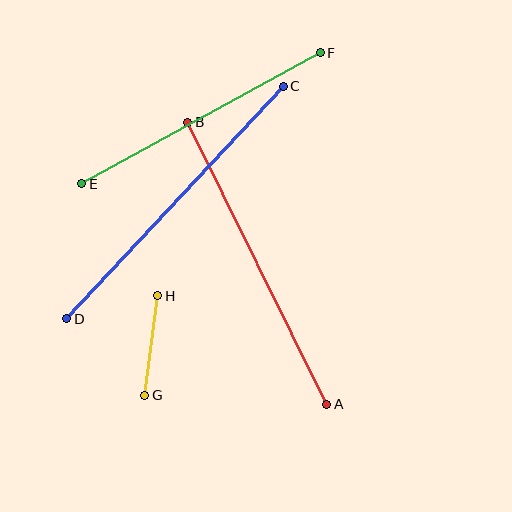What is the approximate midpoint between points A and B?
The midpoint is at approximately (257, 263) pixels.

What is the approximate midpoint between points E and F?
The midpoint is at approximately (201, 118) pixels.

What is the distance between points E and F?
The distance is approximately 272 pixels.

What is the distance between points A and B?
The distance is approximately 314 pixels.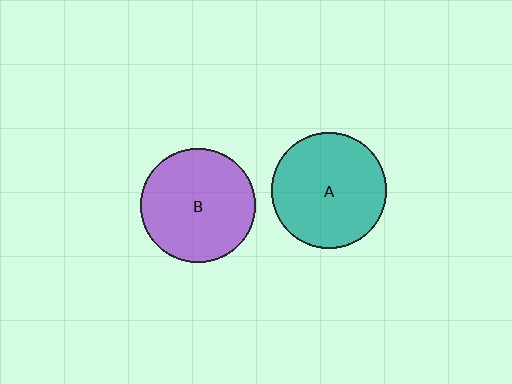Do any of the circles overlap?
No, none of the circles overlap.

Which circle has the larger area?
Circle A (teal).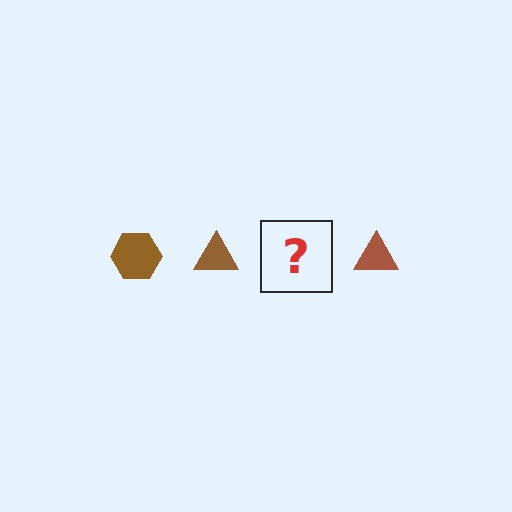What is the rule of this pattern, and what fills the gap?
The rule is that the pattern cycles through hexagon, triangle shapes in brown. The gap should be filled with a brown hexagon.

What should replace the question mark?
The question mark should be replaced with a brown hexagon.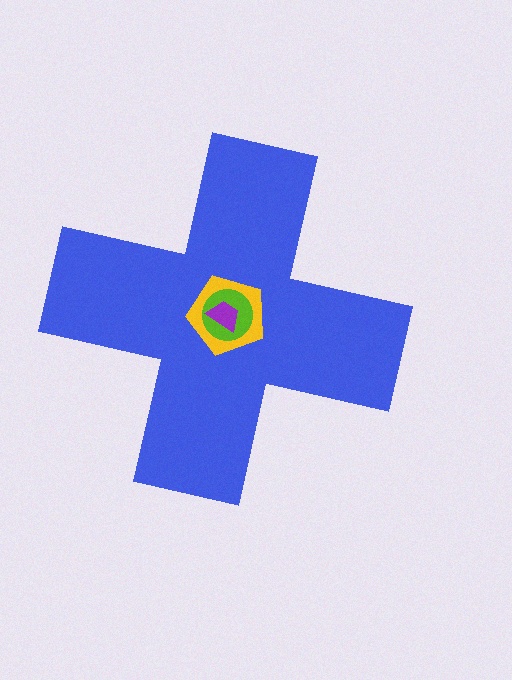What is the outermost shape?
The blue cross.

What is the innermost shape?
The purple trapezoid.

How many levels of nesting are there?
4.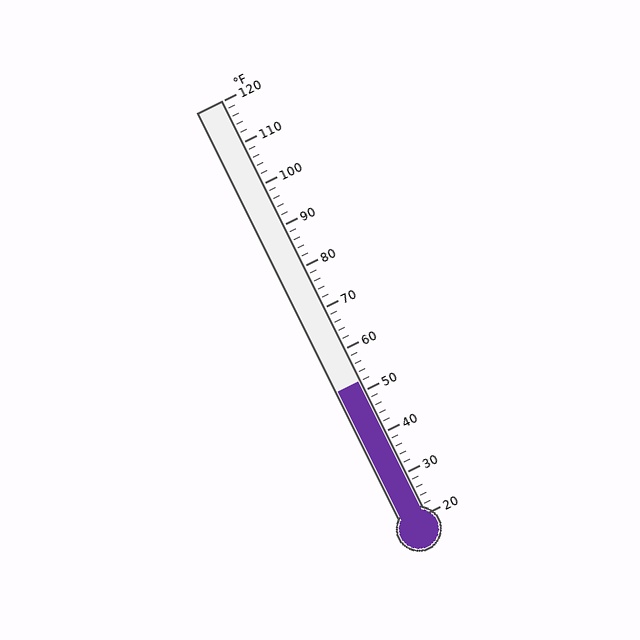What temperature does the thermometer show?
The thermometer shows approximately 52°F.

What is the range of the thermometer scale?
The thermometer scale ranges from 20°F to 120°F.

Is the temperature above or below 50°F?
The temperature is above 50°F.